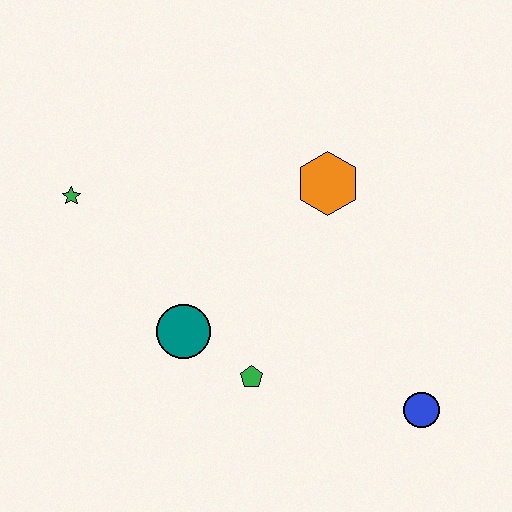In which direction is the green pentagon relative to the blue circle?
The green pentagon is to the left of the blue circle.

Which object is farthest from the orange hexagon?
The green star is farthest from the orange hexagon.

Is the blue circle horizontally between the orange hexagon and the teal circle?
No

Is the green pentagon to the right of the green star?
Yes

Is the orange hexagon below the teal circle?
No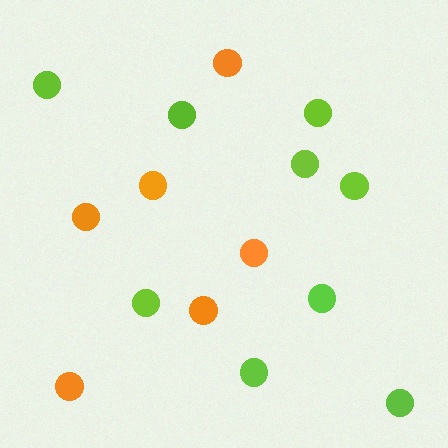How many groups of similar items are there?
There are 2 groups: one group of orange circles (6) and one group of lime circles (9).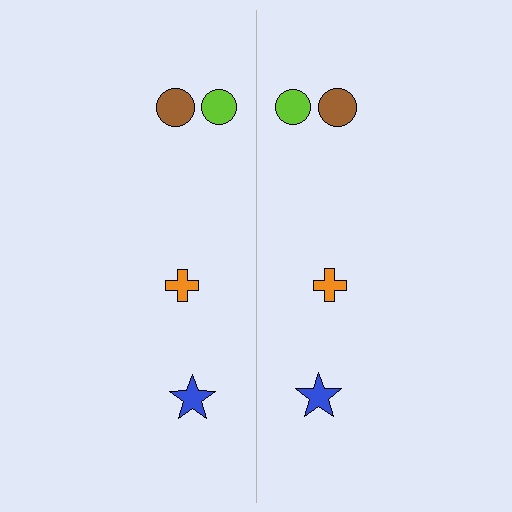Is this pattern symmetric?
Yes, this pattern has bilateral (reflection) symmetry.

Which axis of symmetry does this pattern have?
The pattern has a vertical axis of symmetry running through the center of the image.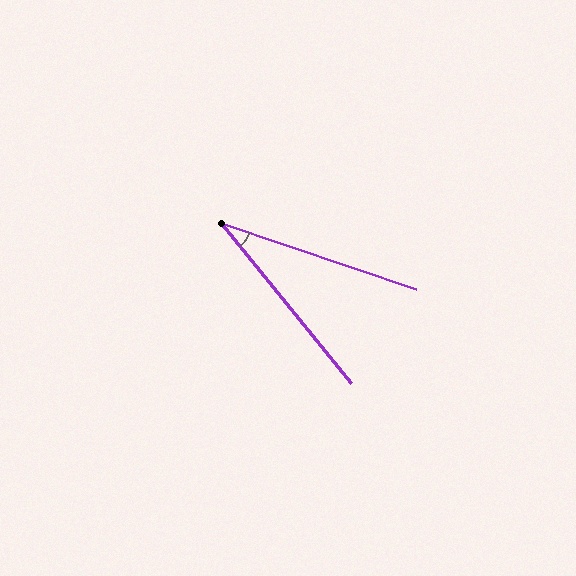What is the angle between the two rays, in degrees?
Approximately 32 degrees.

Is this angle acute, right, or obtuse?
It is acute.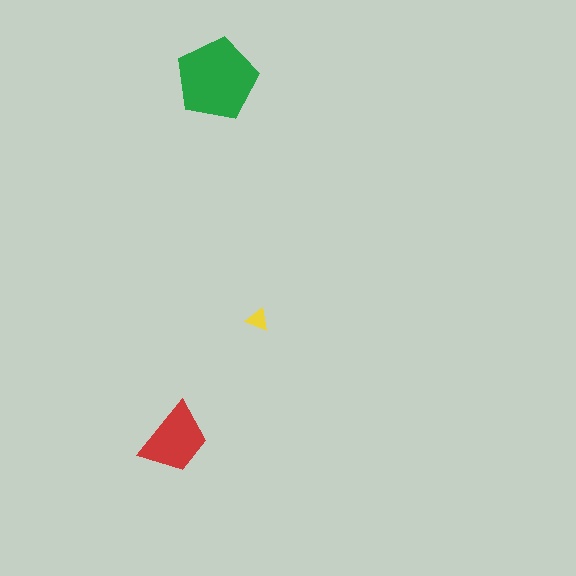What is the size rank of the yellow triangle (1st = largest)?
3rd.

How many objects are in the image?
There are 3 objects in the image.